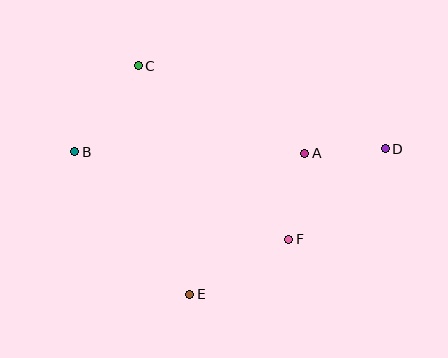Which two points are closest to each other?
Points A and D are closest to each other.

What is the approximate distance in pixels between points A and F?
The distance between A and F is approximately 88 pixels.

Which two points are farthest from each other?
Points B and D are farthest from each other.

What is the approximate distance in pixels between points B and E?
The distance between B and E is approximately 183 pixels.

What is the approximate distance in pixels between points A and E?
The distance between A and E is approximately 182 pixels.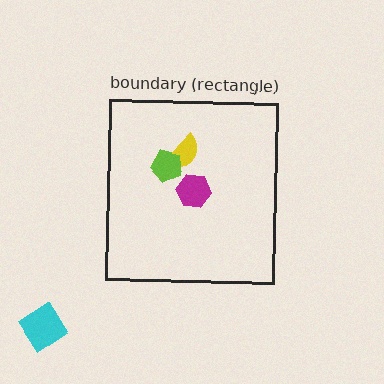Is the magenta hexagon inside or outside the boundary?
Inside.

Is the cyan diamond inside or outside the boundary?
Outside.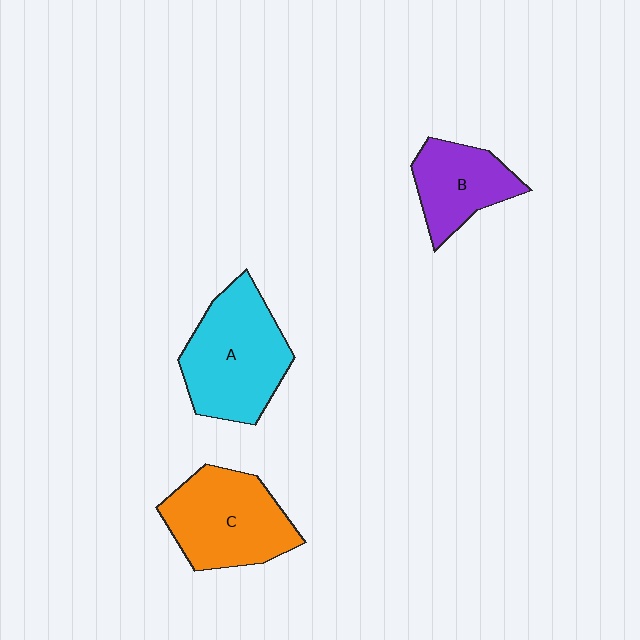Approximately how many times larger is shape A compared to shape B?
Approximately 1.6 times.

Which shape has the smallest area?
Shape B (purple).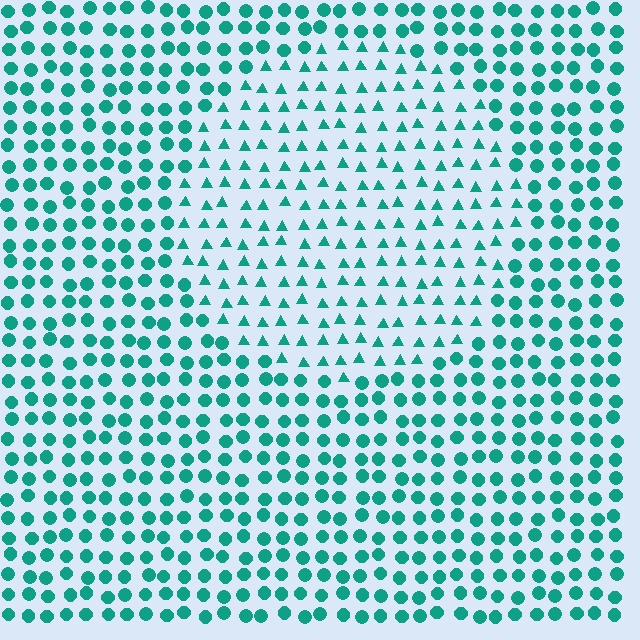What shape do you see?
I see a circle.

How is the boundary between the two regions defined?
The boundary is defined by a change in element shape: triangles inside vs. circles outside. All elements share the same color and spacing.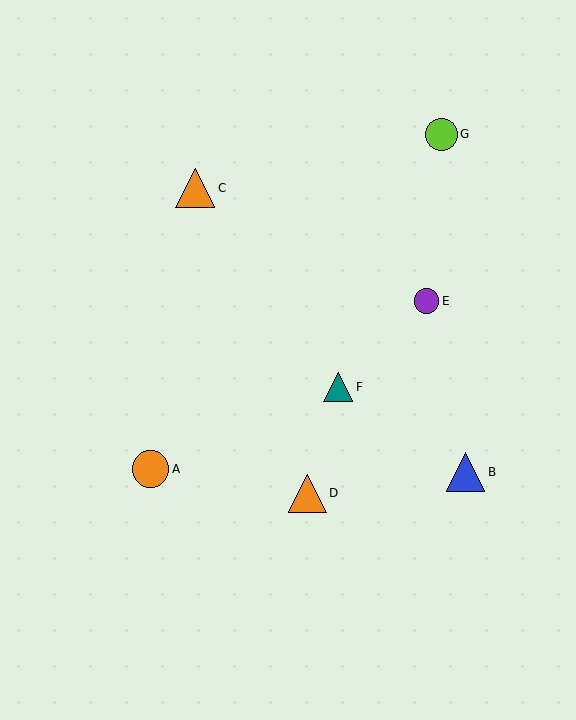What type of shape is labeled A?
Shape A is an orange circle.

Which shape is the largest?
The orange triangle (labeled C) is the largest.